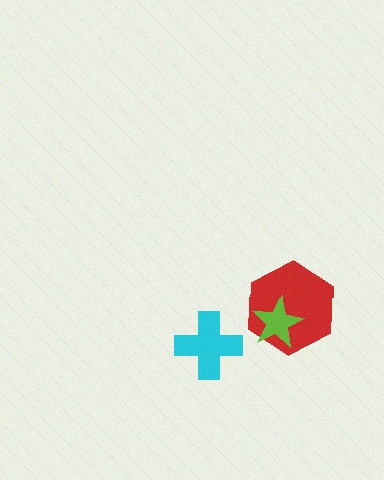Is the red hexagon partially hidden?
Yes, it is partially covered by another shape.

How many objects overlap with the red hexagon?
1 object overlaps with the red hexagon.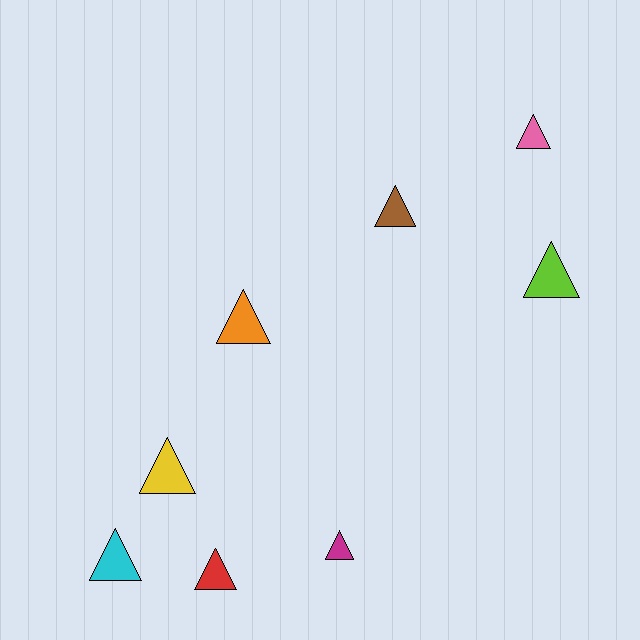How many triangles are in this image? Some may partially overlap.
There are 8 triangles.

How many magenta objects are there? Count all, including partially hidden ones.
There is 1 magenta object.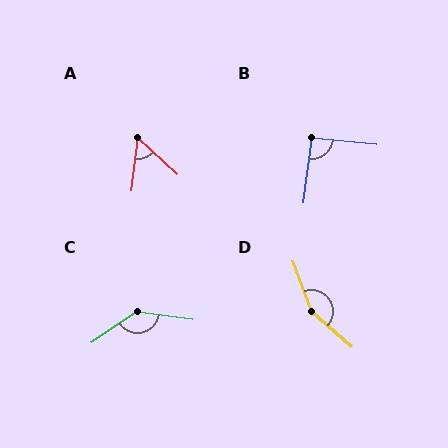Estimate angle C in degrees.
Approximately 138 degrees.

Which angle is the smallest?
A, at approximately 55 degrees.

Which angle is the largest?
D, at approximately 151 degrees.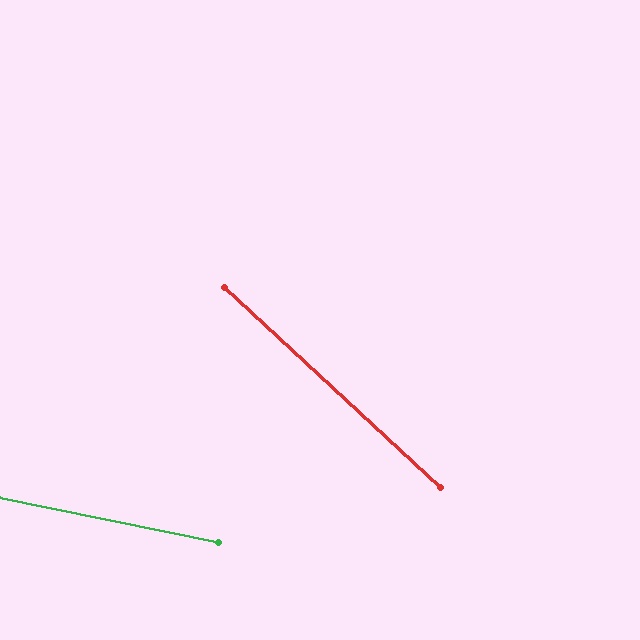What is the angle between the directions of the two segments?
Approximately 31 degrees.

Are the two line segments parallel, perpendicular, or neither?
Neither parallel nor perpendicular — they differ by about 31°.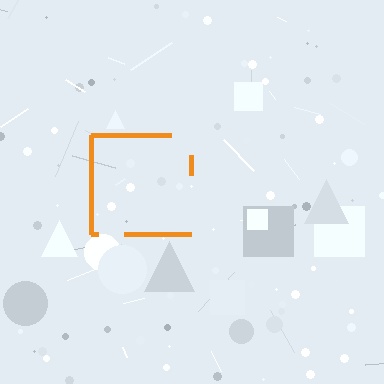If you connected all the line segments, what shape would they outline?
They would outline a square.